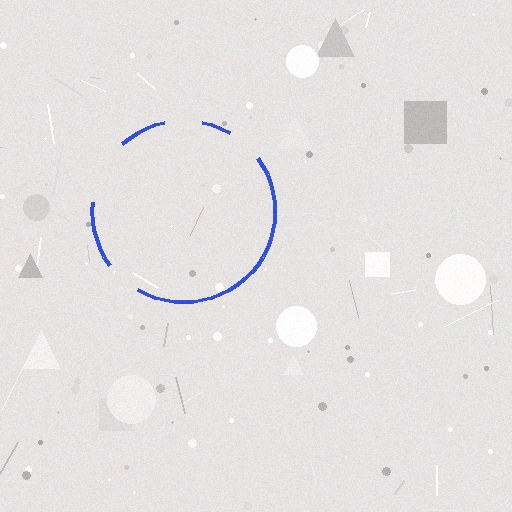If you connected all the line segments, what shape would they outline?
They would outline a circle.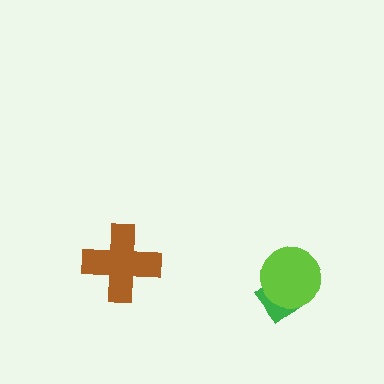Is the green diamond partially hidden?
Yes, it is partially covered by another shape.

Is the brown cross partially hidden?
No, no other shape covers it.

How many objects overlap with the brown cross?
0 objects overlap with the brown cross.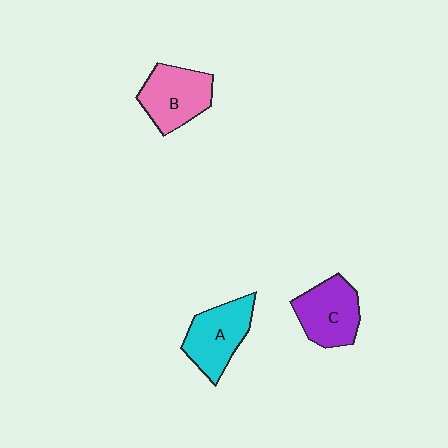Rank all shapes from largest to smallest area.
From largest to smallest: A (cyan), B (pink), C (purple).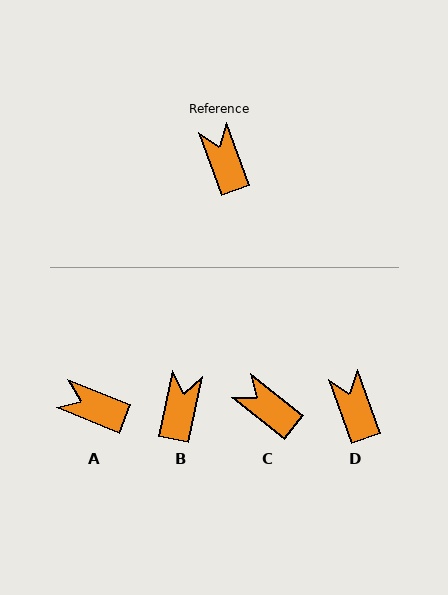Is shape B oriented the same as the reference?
No, it is off by about 32 degrees.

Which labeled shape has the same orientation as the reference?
D.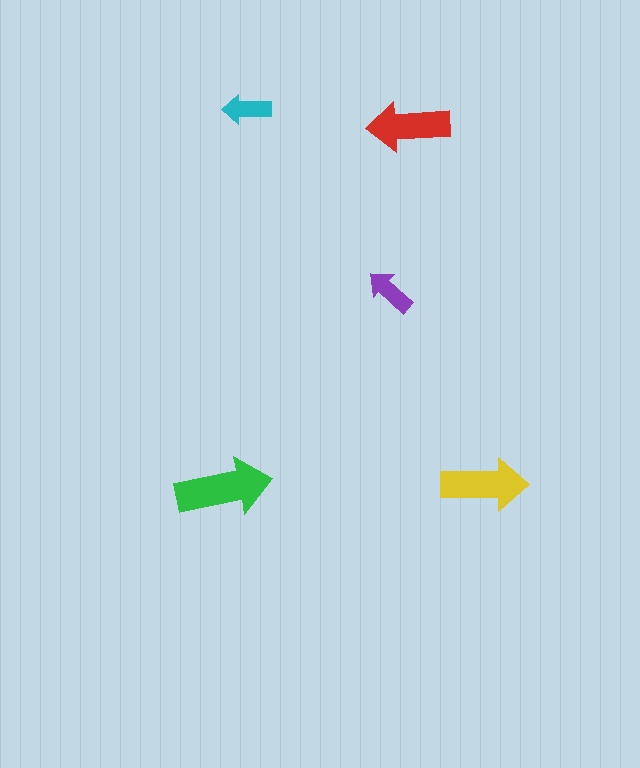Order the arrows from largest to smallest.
the green one, the yellow one, the red one, the purple one, the cyan one.